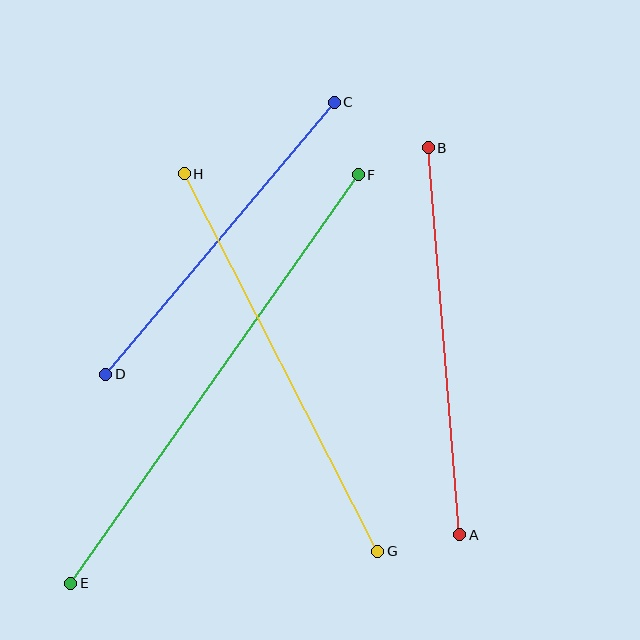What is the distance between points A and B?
The distance is approximately 388 pixels.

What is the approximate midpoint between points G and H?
The midpoint is at approximately (281, 362) pixels.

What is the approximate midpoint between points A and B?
The midpoint is at approximately (444, 341) pixels.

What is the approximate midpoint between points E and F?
The midpoint is at approximately (214, 379) pixels.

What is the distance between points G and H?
The distance is approximately 424 pixels.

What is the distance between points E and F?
The distance is approximately 500 pixels.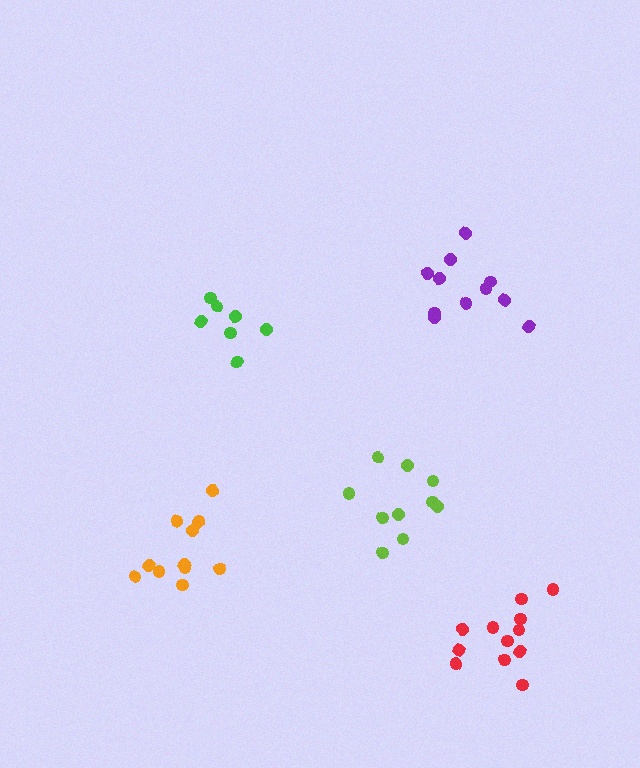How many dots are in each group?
Group 1: 10 dots, Group 2: 7 dots, Group 3: 12 dots, Group 4: 11 dots, Group 5: 12 dots (52 total).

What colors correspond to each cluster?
The clusters are colored: lime, green, red, purple, orange.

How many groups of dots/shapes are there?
There are 5 groups.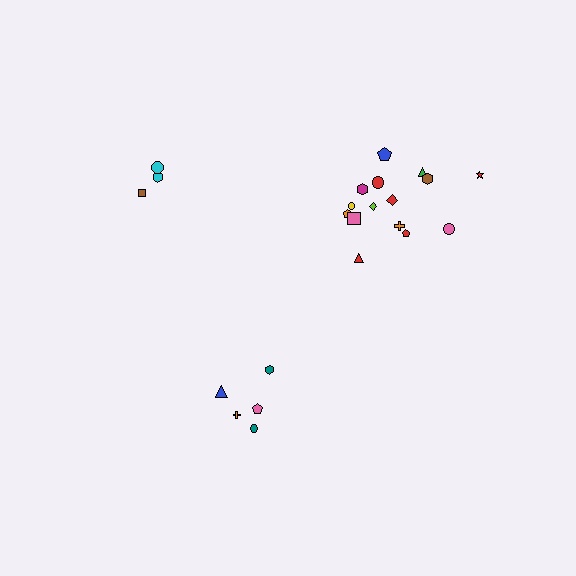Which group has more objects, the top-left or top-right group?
The top-right group.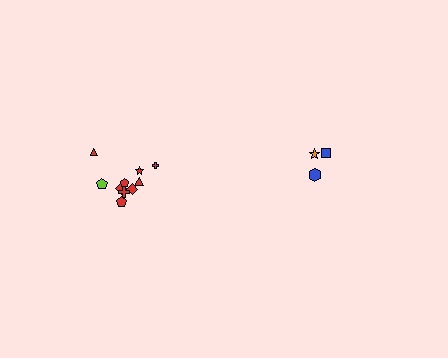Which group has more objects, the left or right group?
The left group.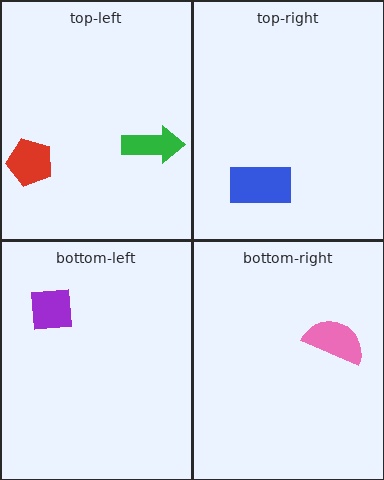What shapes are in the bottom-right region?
The pink semicircle.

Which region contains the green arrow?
The top-left region.